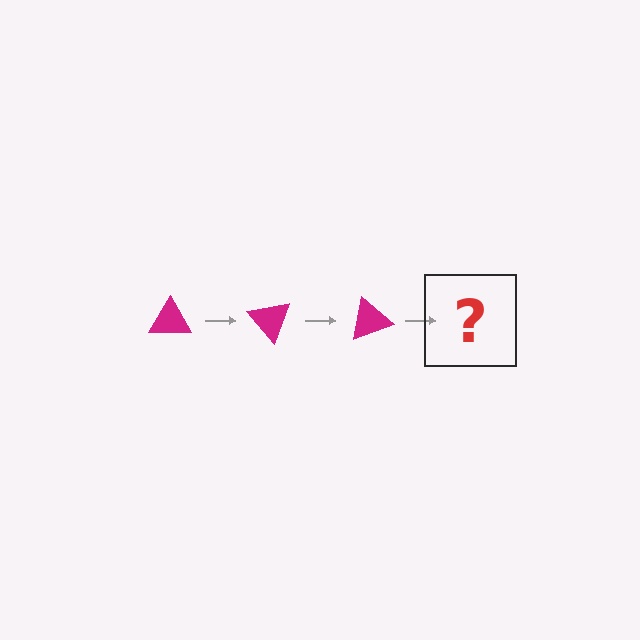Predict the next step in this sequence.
The next step is a magenta triangle rotated 150 degrees.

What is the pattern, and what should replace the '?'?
The pattern is that the triangle rotates 50 degrees each step. The '?' should be a magenta triangle rotated 150 degrees.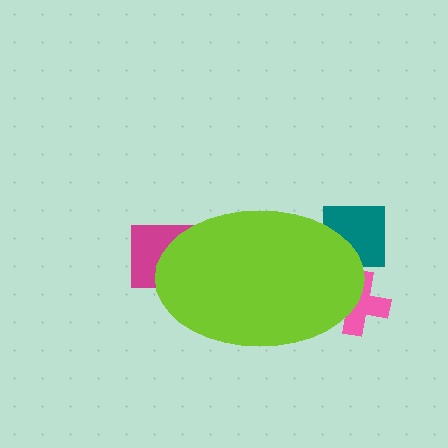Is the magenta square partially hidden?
Yes, the magenta square is partially hidden behind the lime ellipse.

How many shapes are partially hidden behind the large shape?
3 shapes are partially hidden.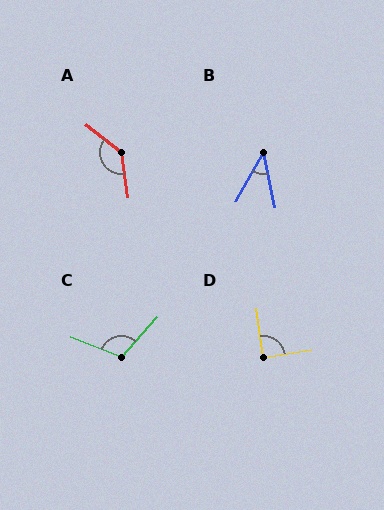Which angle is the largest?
A, at approximately 136 degrees.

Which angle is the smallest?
B, at approximately 41 degrees.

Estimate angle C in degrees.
Approximately 110 degrees.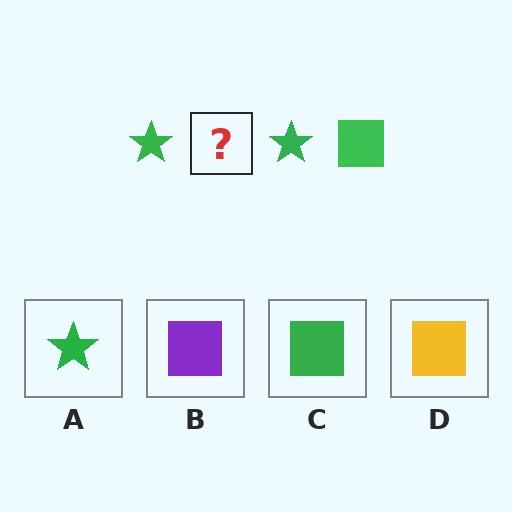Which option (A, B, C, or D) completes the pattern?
C.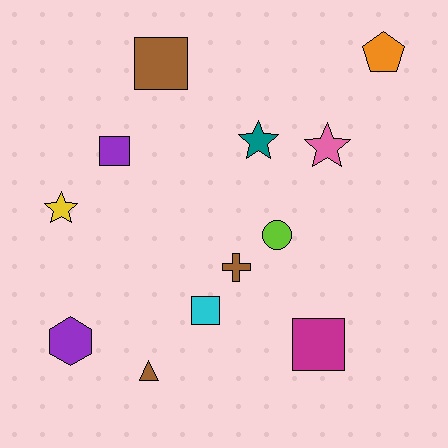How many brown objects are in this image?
There are 3 brown objects.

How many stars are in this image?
There are 3 stars.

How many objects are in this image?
There are 12 objects.